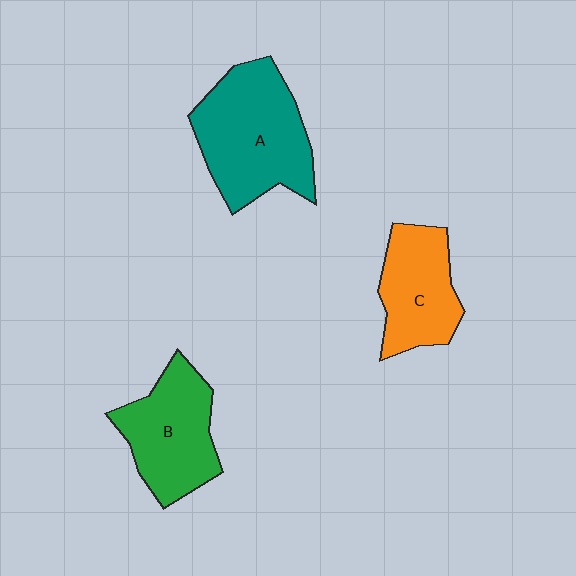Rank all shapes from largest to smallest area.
From largest to smallest: A (teal), B (green), C (orange).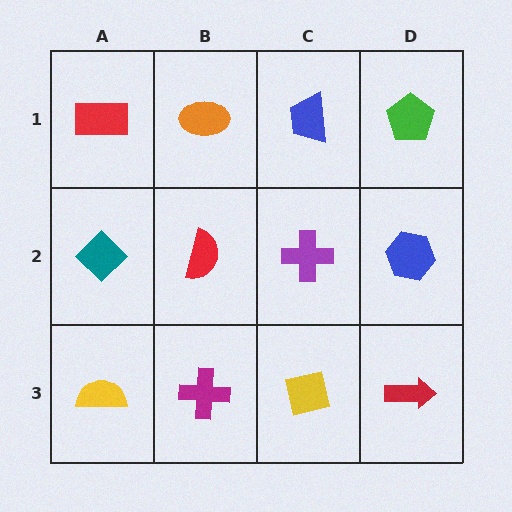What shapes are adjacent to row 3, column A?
A teal diamond (row 2, column A), a magenta cross (row 3, column B).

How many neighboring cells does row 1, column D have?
2.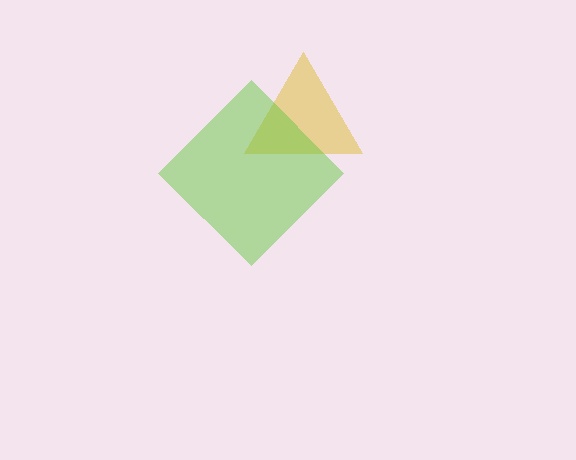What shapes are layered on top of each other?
The layered shapes are: a yellow triangle, a lime diamond.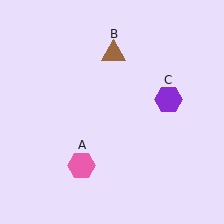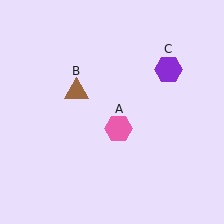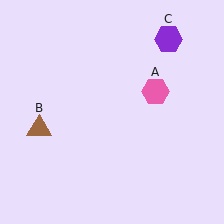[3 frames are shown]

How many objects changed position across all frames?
3 objects changed position: pink hexagon (object A), brown triangle (object B), purple hexagon (object C).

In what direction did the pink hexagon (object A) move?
The pink hexagon (object A) moved up and to the right.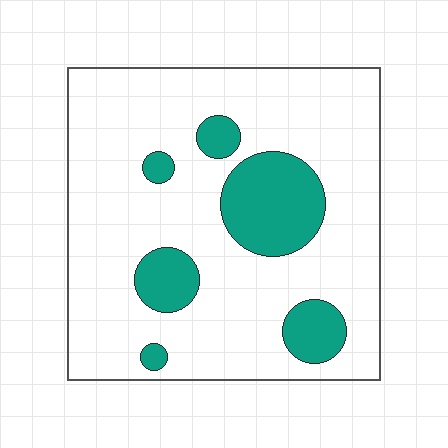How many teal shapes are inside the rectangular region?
6.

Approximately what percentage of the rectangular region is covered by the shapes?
Approximately 20%.